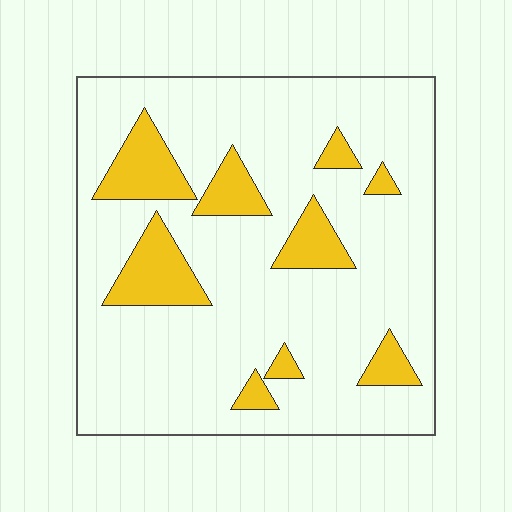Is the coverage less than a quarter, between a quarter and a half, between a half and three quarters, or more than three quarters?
Less than a quarter.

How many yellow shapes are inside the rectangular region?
9.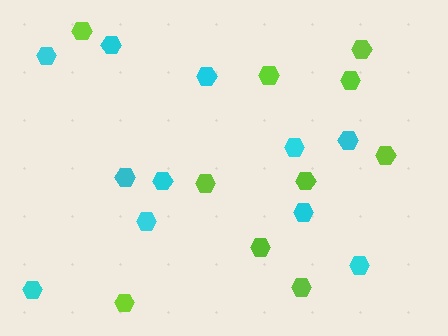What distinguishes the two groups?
There are 2 groups: one group of cyan hexagons (11) and one group of lime hexagons (10).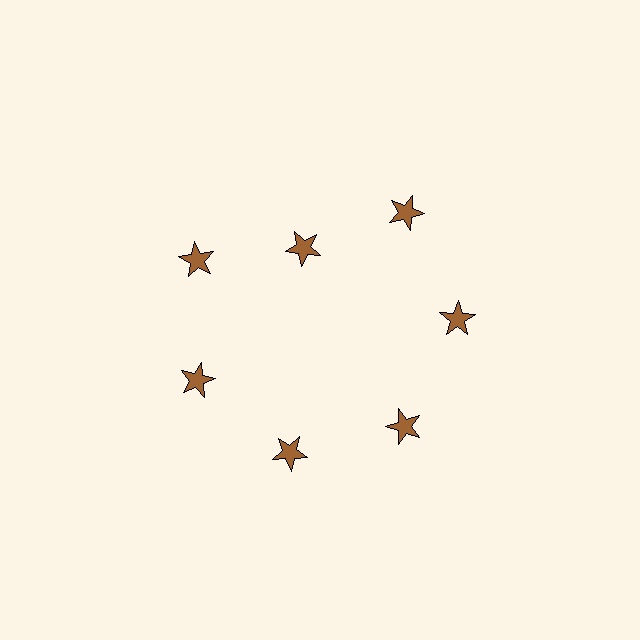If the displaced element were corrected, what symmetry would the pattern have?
It would have 7-fold rotational symmetry — the pattern would map onto itself every 51 degrees.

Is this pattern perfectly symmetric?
No. The 7 brown stars are arranged in a ring, but one element near the 12 o'clock position is pulled inward toward the center, breaking the 7-fold rotational symmetry.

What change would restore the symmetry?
The symmetry would be restored by moving it outward, back onto the ring so that all 7 stars sit at equal angles and equal distance from the center.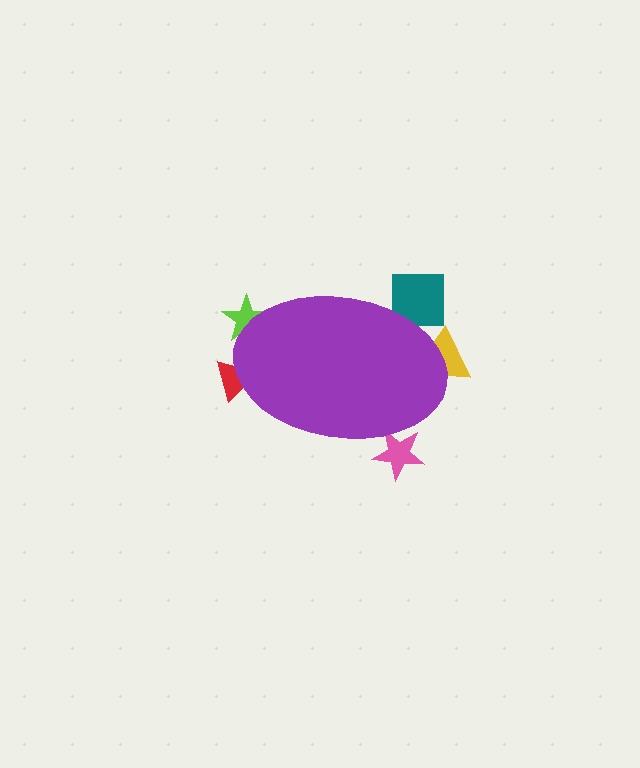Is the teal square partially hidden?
Yes, the teal square is partially hidden behind the purple ellipse.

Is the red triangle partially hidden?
Yes, the red triangle is partially hidden behind the purple ellipse.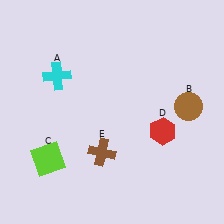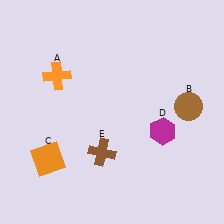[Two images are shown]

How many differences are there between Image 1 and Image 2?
There are 3 differences between the two images.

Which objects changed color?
A changed from cyan to orange. C changed from lime to orange. D changed from red to magenta.